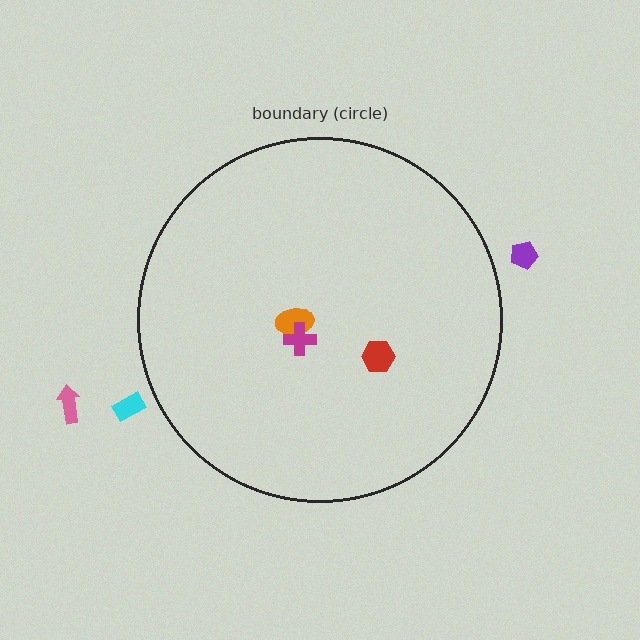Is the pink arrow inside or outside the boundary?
Outside.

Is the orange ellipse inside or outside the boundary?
Inside.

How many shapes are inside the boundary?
3 inside, 3 outside.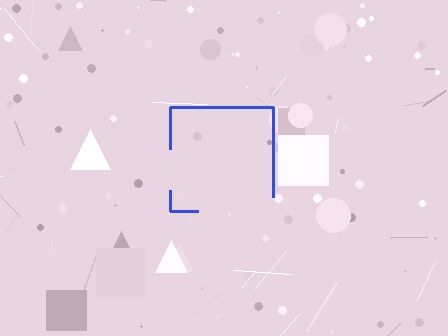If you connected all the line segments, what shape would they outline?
They would outline a square.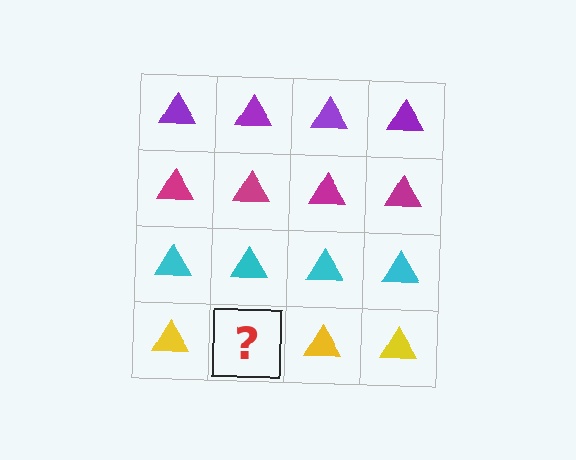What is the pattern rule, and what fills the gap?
The rule is that each row has a consistent color. The gap should be filled with a yellow triangle.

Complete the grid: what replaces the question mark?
The question mark should be replaced with a yellow triangle.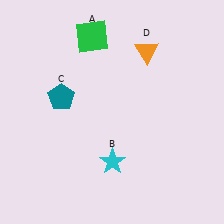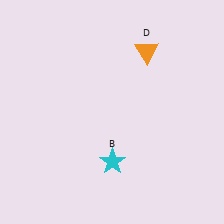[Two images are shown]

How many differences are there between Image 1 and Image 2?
There are 2 differences between the two images.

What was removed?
The green square (A), the teal pentagon (C) were removed in Image 2.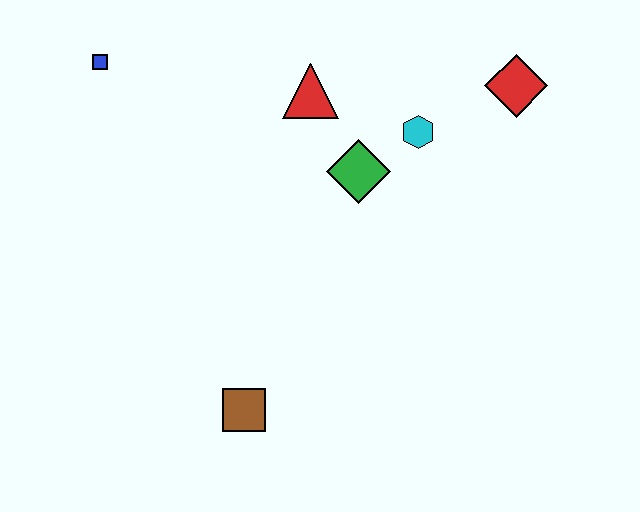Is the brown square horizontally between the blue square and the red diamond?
Yes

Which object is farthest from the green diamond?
The blue square is farthest from the green diamond.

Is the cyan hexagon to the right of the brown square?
Yes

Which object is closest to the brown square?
The green diamond is closest to the brown square.